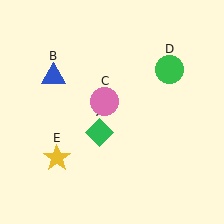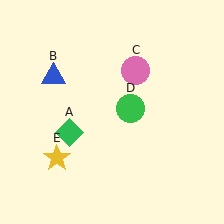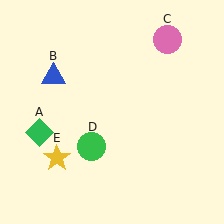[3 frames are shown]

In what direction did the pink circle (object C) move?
The pink circle (object C) moved up and to the right.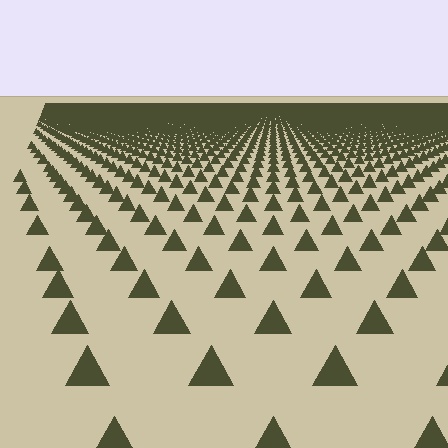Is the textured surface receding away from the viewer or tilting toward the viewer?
The surface is receding away from the viewer. Texture elements get smaller and denser toward the top.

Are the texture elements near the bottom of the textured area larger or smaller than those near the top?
Larger. Near the bottom, elements are closer to the viewer and appear at a bigger on-screen size.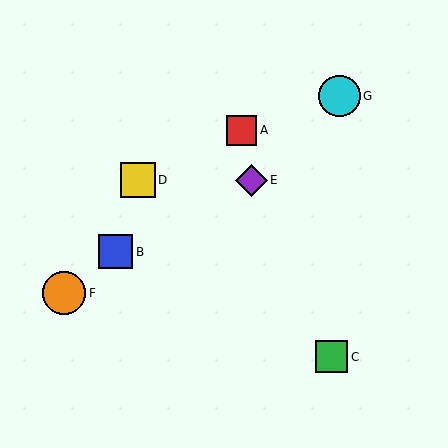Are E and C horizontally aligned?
No, E is at y≈180 and C is at y≈357.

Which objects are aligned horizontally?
Objects D, E are aligned horizontally.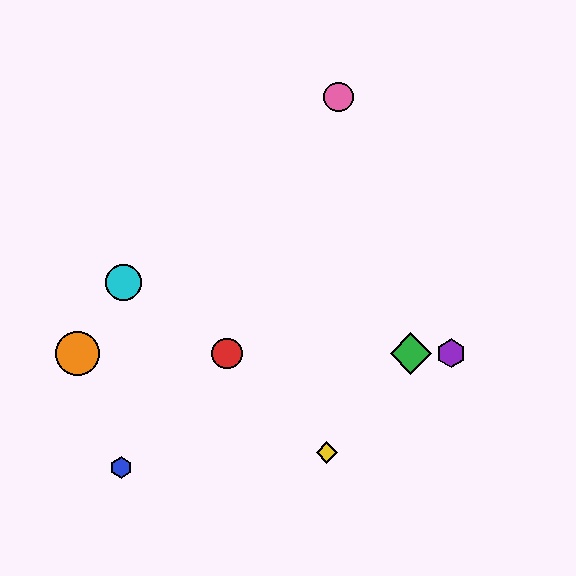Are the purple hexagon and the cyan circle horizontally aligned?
No, the purple hexagon is at y≈353 and the cyan circle is at y≈283.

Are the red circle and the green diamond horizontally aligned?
Yes, both are at y≈353.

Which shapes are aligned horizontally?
The red circle, the green diamond, the purple hexagon, the orange circle are aligned horizontally.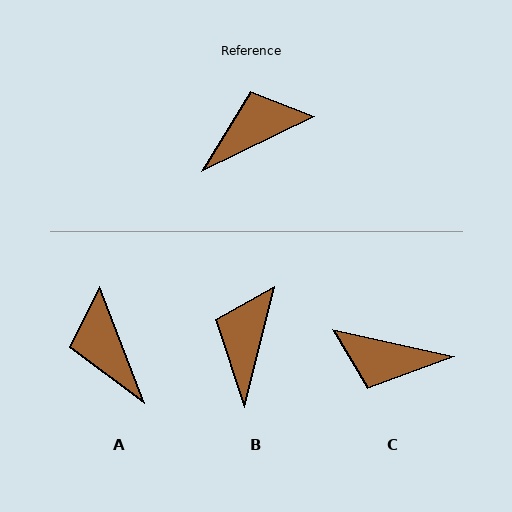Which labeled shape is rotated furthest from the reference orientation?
C, about 142 degrees away.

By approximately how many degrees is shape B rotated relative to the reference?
Approximately 50 degrees counter-clockwise.